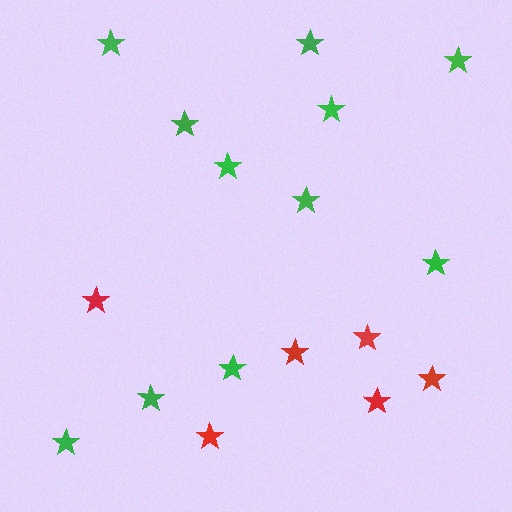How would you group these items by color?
There are 2 groups: one group of red stars (6) and one group of green stars (11).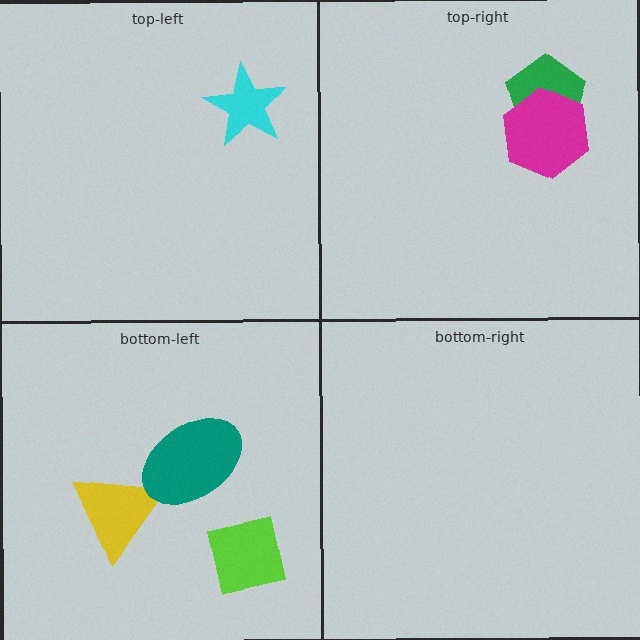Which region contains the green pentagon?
The top-right region.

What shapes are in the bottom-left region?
The yellow triangle, the teal ellipse, the lime square.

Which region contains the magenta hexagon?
The top-right region.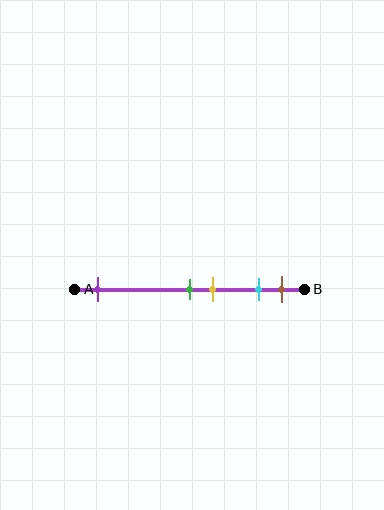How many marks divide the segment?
There are 5 marks dividing the segment.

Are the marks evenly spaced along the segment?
No, the marks are not evenly spaced.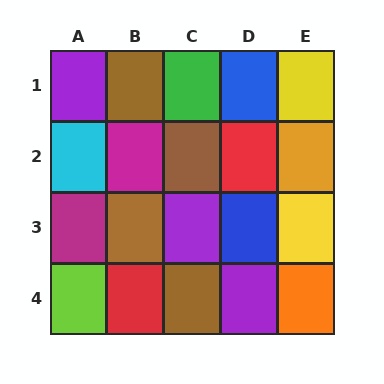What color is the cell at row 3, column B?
Brown.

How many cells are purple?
3 cells are purple.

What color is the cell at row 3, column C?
Purple.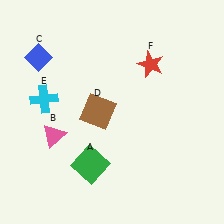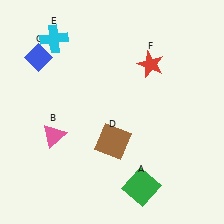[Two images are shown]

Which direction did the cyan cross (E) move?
The cyan cross (E) moved up.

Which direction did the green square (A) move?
The green square (A) moved right.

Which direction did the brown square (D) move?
The brown square (D) moved down.